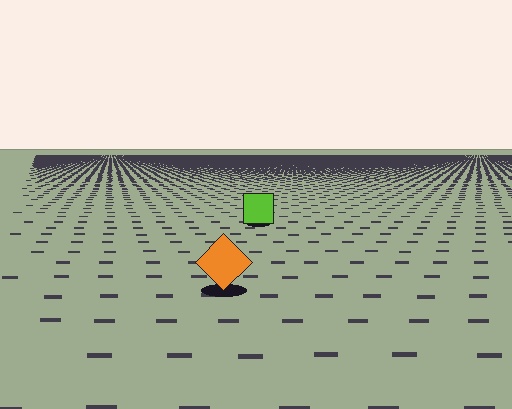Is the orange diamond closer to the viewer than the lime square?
Yes. The orange diamond is closer — you can tell from the texture gradient: the ground texture is coarser near it.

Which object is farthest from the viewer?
The lime square is farthest from the viewer. It appears smaller and the ground texture around it is denser.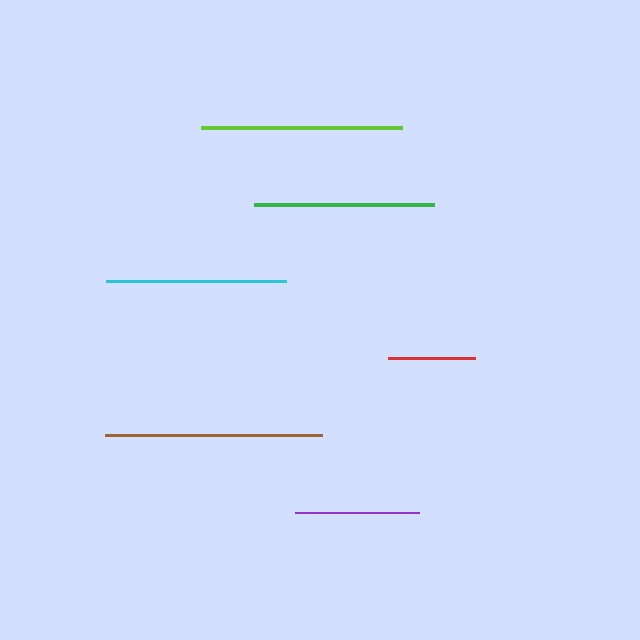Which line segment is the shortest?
The red line is the shortest at approximately 87 pixels.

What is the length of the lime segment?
The lime segment is approximately 201 pixels long.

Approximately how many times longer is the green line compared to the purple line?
The green line is approximately 1.4 times the length of the purple line.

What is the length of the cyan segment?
The cyan segment is approximately 180 pixels long.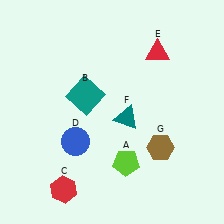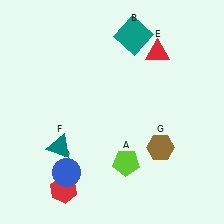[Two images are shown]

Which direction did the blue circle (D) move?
The blue circle (D) moved down.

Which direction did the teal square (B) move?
The teal square (B) moved up.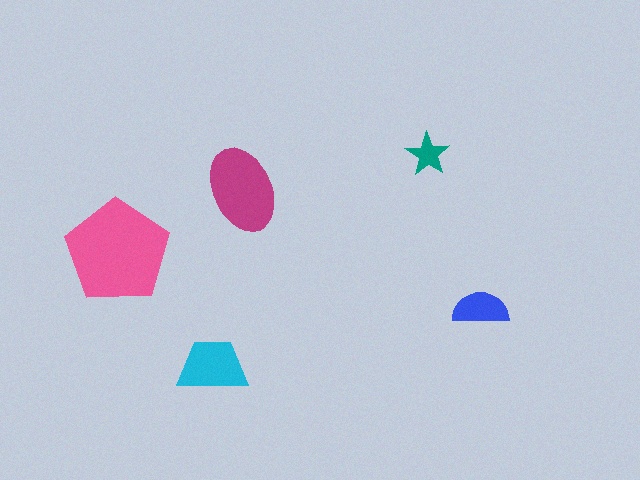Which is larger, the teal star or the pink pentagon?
The pink pentagon.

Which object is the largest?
The pink pentagon.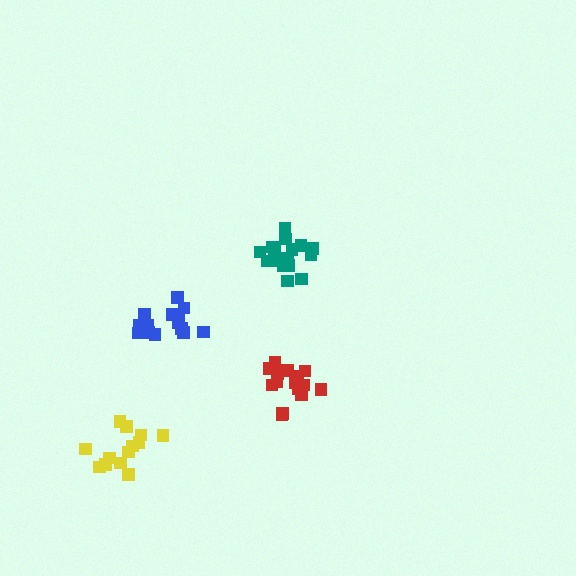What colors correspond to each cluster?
The clusters are colored: teal, blue, yellow, red.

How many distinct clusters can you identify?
There are 4 distinct clusters.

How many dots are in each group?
Group 1: 17 dots, Group 2: 16 dots, Group 3: 14 dots, Group 4: 16 dots (63 total).